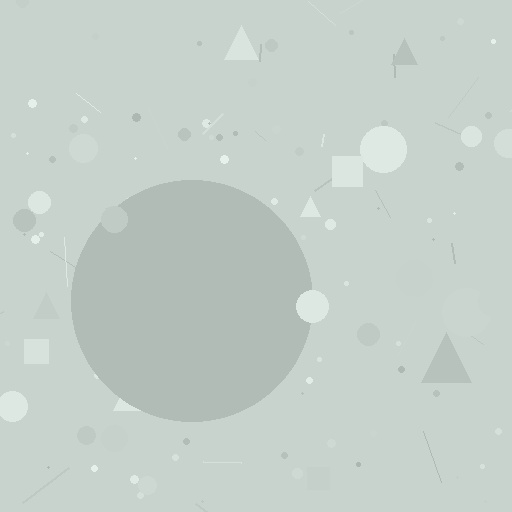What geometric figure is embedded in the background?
A circle is embedded in the background.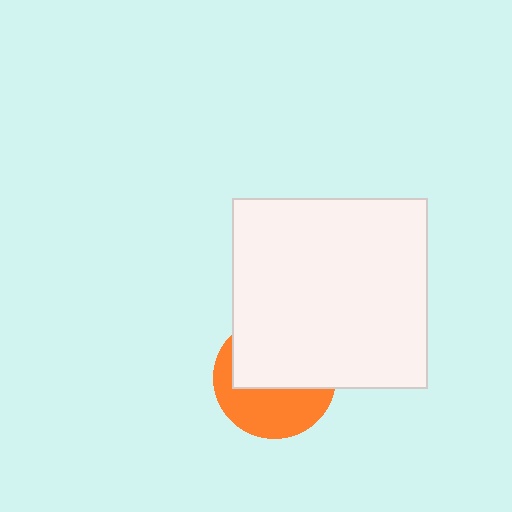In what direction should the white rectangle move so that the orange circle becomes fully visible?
The white rectangle should move up. That is the shortest direction to clear the overlap and leave the orange circle fully visible.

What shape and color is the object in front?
The object in front is a white rectangle.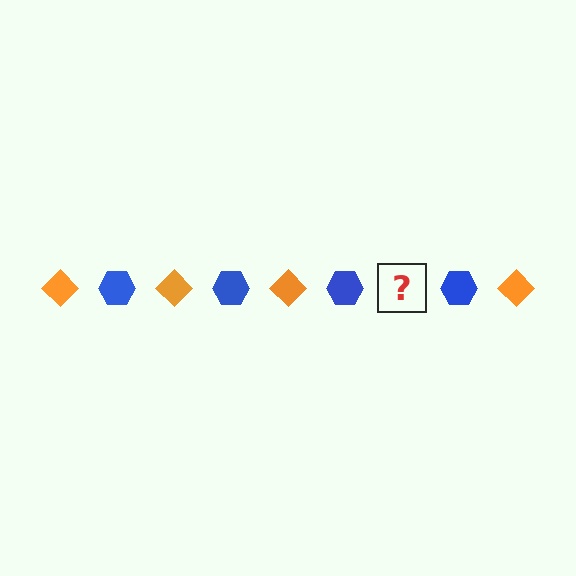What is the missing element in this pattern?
The missing element is an orange diamond.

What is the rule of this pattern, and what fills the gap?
The rule is that the pattern alternates between orange diamond and blue hexagon. The gap should be filled with an orange diamond.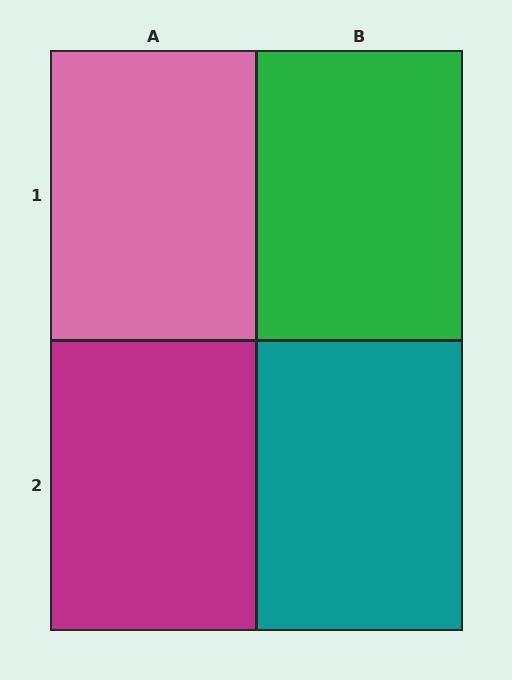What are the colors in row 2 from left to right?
Magenta, teal.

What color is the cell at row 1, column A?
Pink.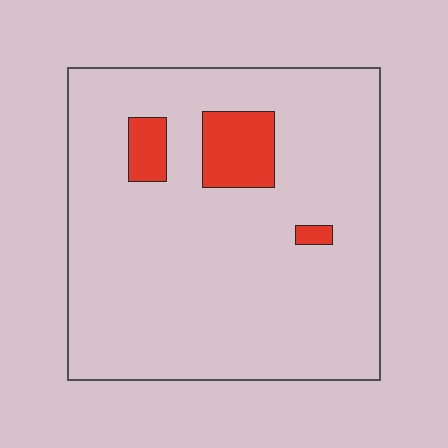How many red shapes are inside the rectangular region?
3.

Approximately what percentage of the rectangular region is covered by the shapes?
Approximately 10%.